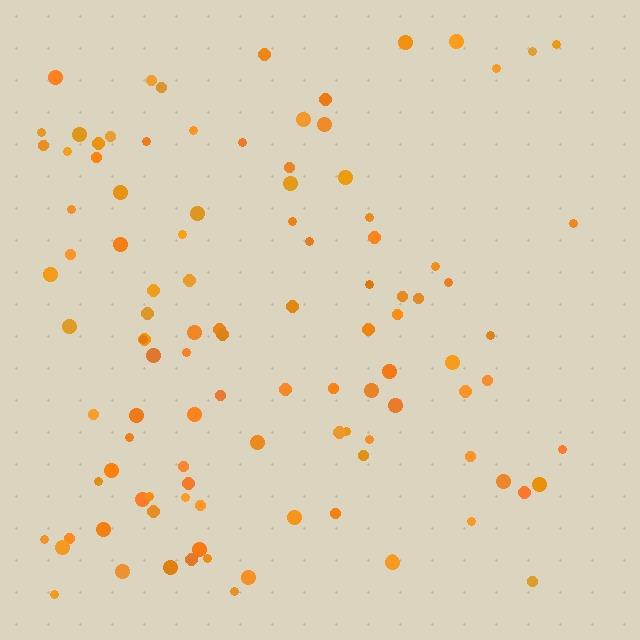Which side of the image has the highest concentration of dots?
The left.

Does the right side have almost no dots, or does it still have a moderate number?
Still a moderate number, just noticeably fewer than the left.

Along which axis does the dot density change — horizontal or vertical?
Horizontal.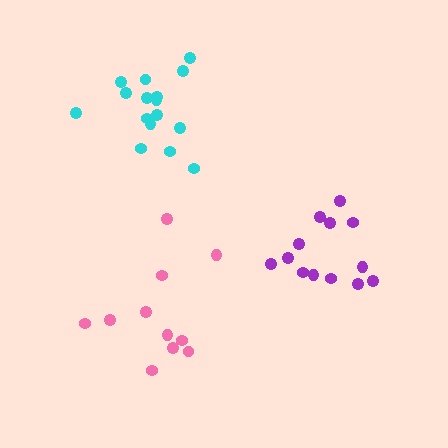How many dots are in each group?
Group 1: 13 dots, Group 2: 16 dots, Group 3: 11 dots (40 total).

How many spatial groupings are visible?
There are 3 spatial groupings.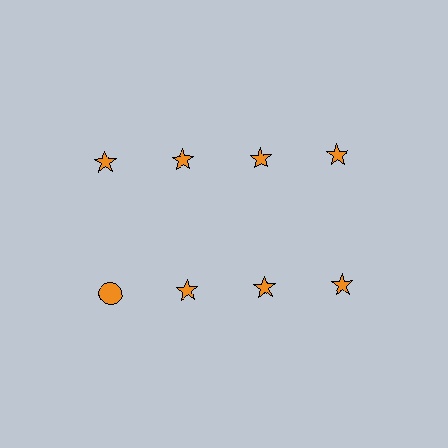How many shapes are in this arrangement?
There are 8 shapes arranged in a grid pattern.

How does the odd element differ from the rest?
It has a different shape: circle instead of star.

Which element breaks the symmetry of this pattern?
The orange circle in the second row, leftmost column breaks the symmetry. All other shapes are orange stars.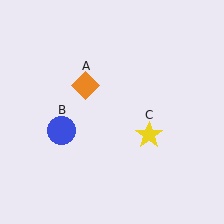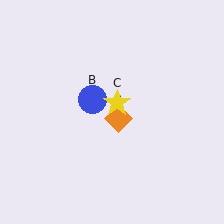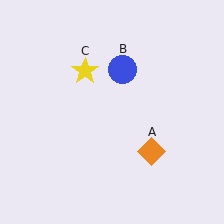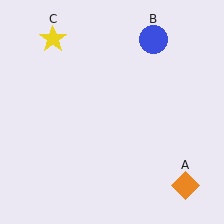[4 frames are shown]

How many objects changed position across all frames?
3 objects changed position: orange diamond (object A), blue circle (object B), yellow star (object C).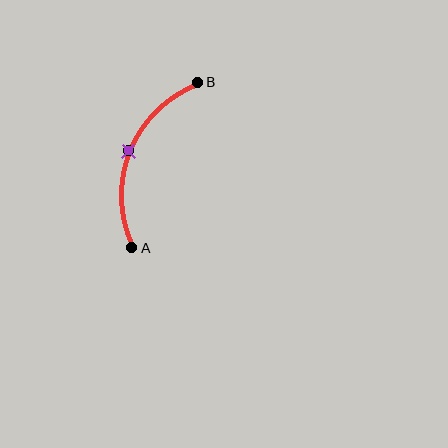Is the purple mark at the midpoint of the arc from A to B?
Yes. The purple mark lies on the arc at equal arc-length from both A and B — it is the arc midpoint.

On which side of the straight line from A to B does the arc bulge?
The arc bulges to the left of the straight line connecting A and B.